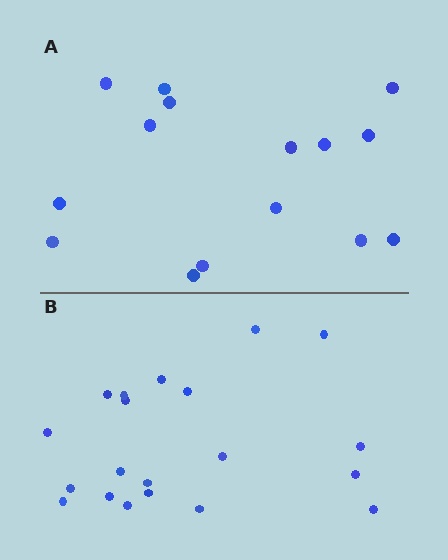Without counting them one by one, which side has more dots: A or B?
Region B (the bottom region) has more dots.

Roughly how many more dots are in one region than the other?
Region B has about 5 more dots than region A.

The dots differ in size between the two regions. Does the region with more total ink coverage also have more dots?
No. Region A has more total ink coverage because its dots are larger, but region B actually contains more individual dots. Total area can be misleading — the number of items is what matters here.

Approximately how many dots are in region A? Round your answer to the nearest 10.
About 20 dots. (The exact count is 15, which rounds to 20.)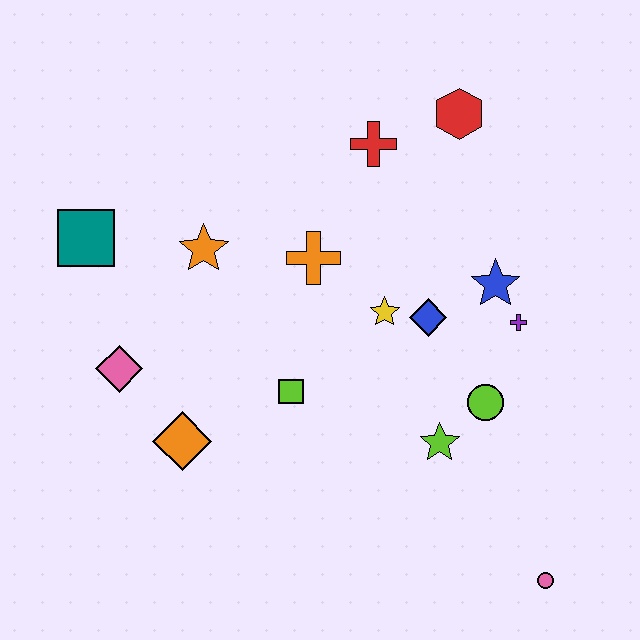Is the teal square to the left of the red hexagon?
Yes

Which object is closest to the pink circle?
The lime star is closest to the pink circle.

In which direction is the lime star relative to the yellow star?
The lime star is below the yellow star.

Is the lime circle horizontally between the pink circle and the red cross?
Yes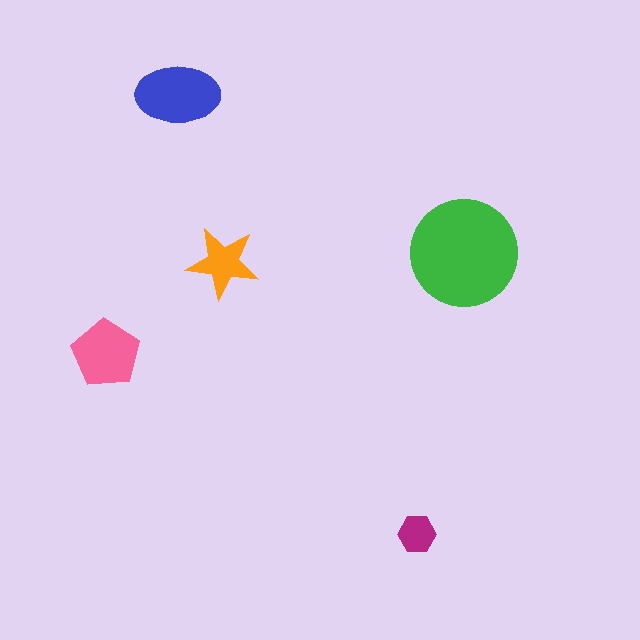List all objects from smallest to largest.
The magenta hexagon, the orange star, the pink pentagon, the blue ellipse, the green circle.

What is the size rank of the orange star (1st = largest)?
4th.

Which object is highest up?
The blue ellipse is topmost.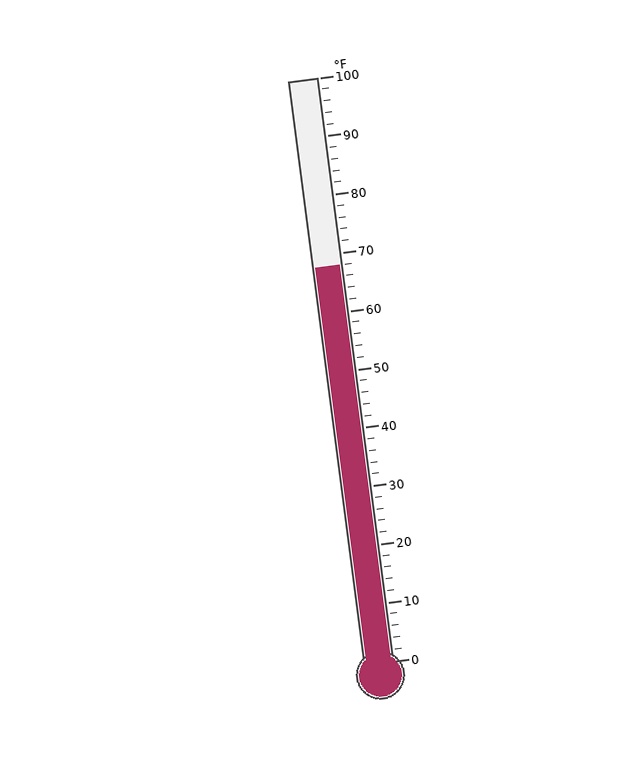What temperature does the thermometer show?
The thermometer shows approximately 68°F.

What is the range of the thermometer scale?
The thermometer scale ranges from 0°F to 100°F.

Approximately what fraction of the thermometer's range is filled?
The thermometer is filled to approximately 70% of its range.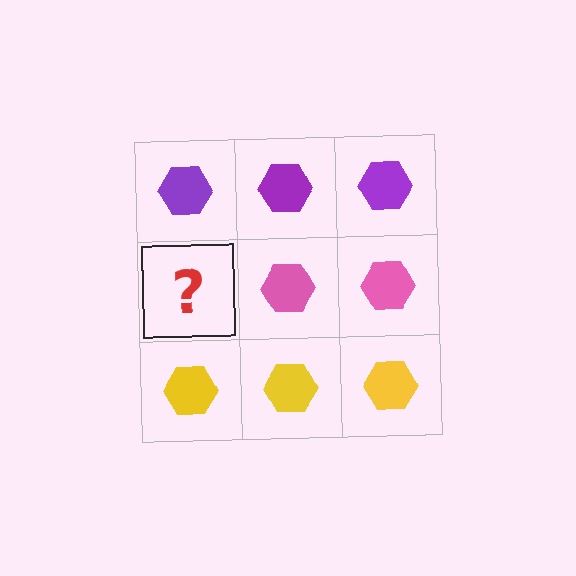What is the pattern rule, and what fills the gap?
The rule is that each row has a consistent color. The gap should be filled with a pink hexagon.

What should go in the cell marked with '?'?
The missing cell should contain a pink hexagon.